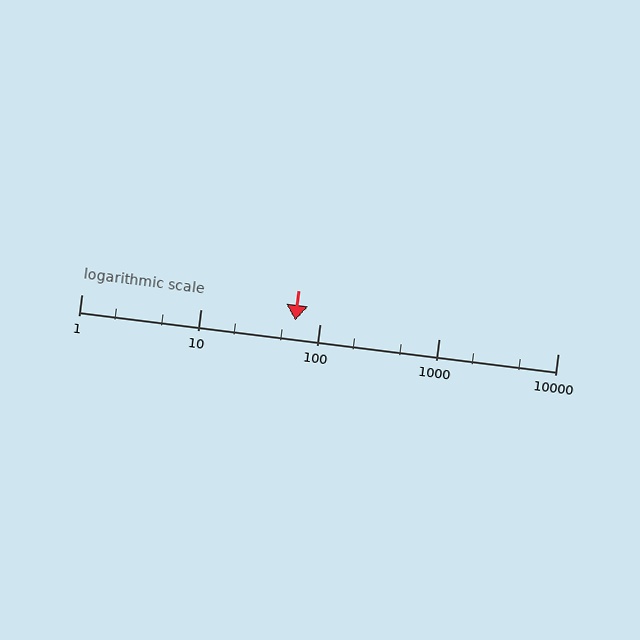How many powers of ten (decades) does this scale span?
The scale spans 4 decades, from 1 to 10000.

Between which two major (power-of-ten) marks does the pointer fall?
The pointer is between 10 and 100.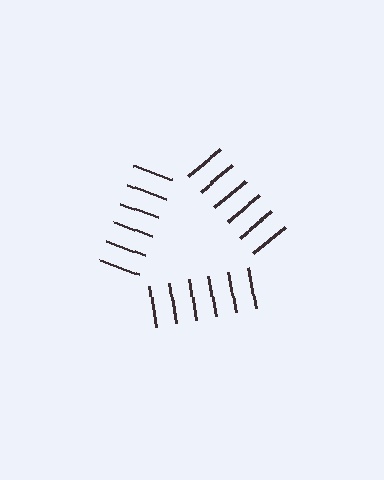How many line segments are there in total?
18 — 6 along each of the 3 edges.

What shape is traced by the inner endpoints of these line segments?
An illusory triangle — the line segments terminate on its edges but no continuous stroke is drawn.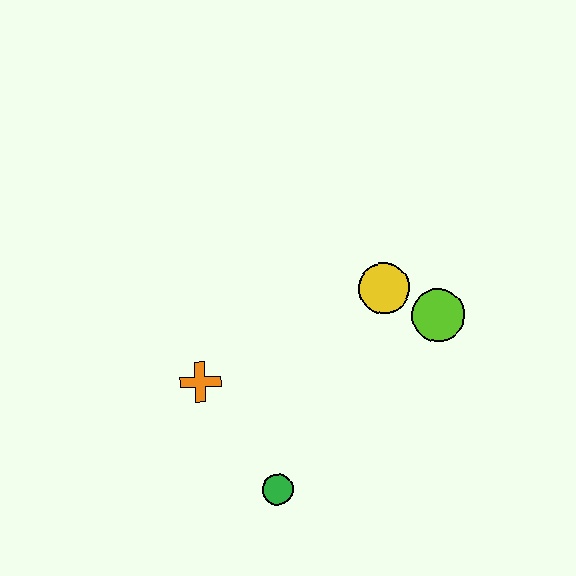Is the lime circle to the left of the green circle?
No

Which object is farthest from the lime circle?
The orange cross is farthest from the lime circle.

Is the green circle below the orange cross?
Yes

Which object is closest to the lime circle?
The yellow circle is closest to the lime circle.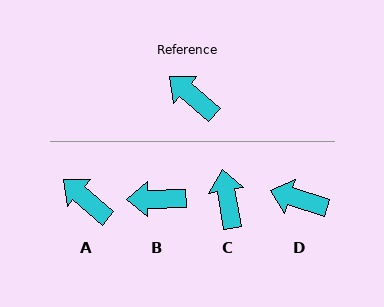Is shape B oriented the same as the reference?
No, it is off by about 42 degrees.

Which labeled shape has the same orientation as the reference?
A.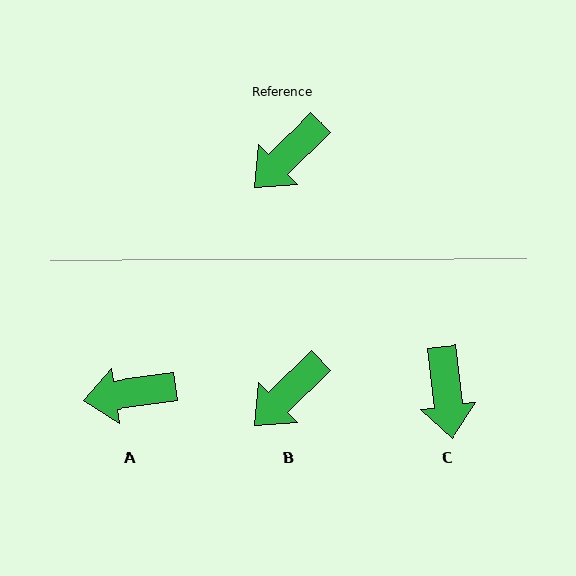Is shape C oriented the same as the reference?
No, it is off by about 52 degrees.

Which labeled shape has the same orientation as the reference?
B.